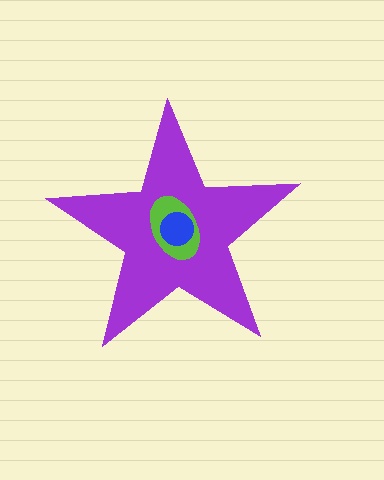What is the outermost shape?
The purple star.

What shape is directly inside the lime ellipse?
The blue circle.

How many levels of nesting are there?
3.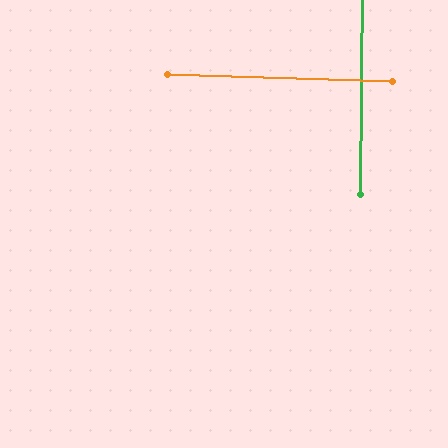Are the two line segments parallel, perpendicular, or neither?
Perpendicular — they meet at approximately 89°.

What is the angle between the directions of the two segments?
Approximately 89 degrees.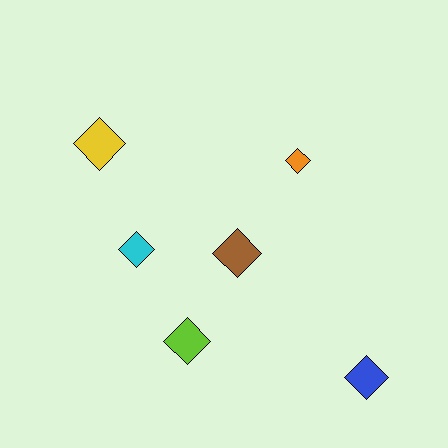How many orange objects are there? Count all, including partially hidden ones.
There is 1 orange object.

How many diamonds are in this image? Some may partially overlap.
There are 6 diamonds.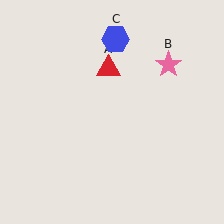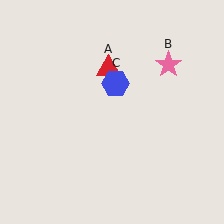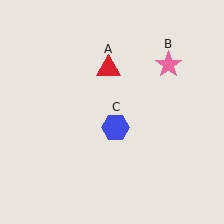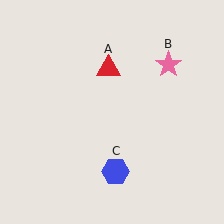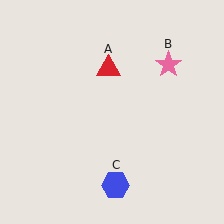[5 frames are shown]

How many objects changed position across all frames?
1 object changed position: blue hexagon (object C).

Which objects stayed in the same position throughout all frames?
Red triangle (object A) and pink star (object B) remained stationary.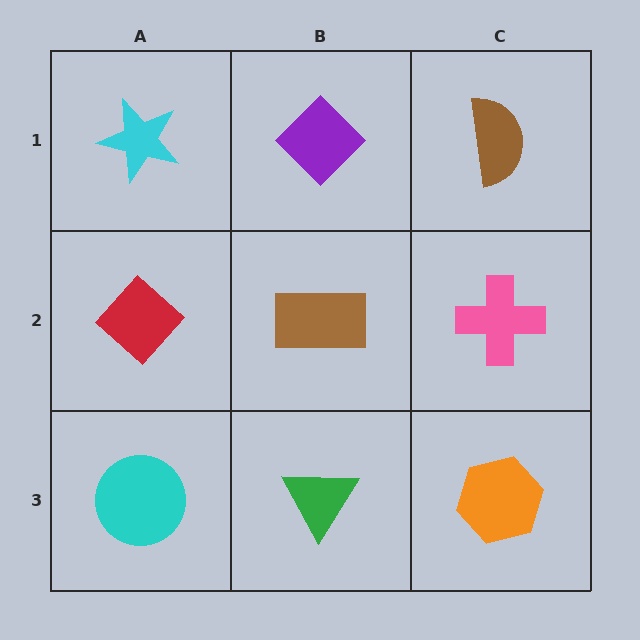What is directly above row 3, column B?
A brown rectangle.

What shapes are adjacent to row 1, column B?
A brown rectangle (row 2, column B), a cyan star (row 1, column A), a brown semicircle (row 1, column C).